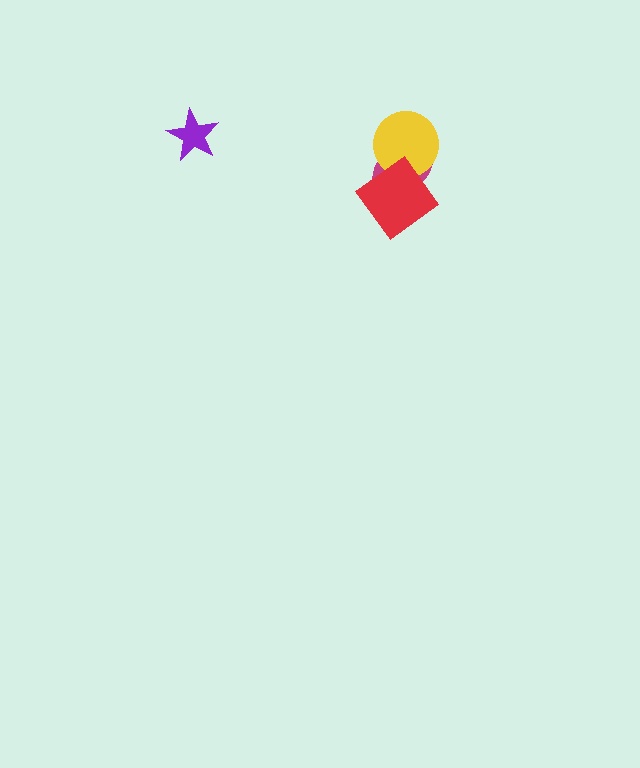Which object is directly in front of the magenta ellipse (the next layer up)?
The yellow circle is directly in front of the magenta ellipse.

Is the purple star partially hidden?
No, no other shape covers it.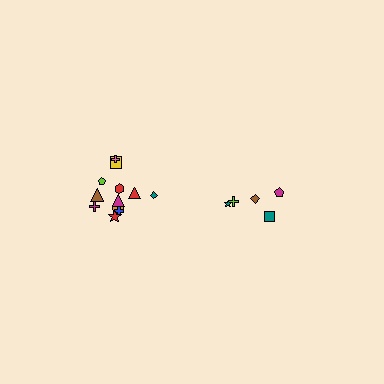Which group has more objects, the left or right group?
The left group.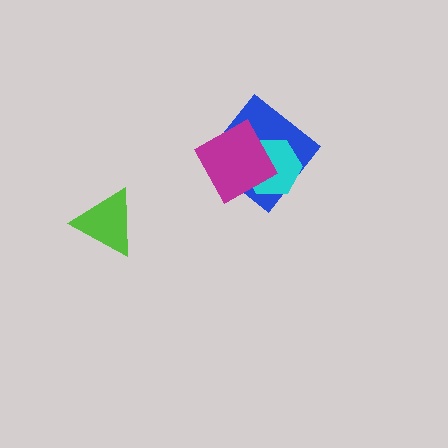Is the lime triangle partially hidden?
No, no other shape covers it.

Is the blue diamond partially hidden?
Yes, it is partially covered by another shape.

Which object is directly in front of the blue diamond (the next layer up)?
The cyan hexagon is directly in front of the blue diamond.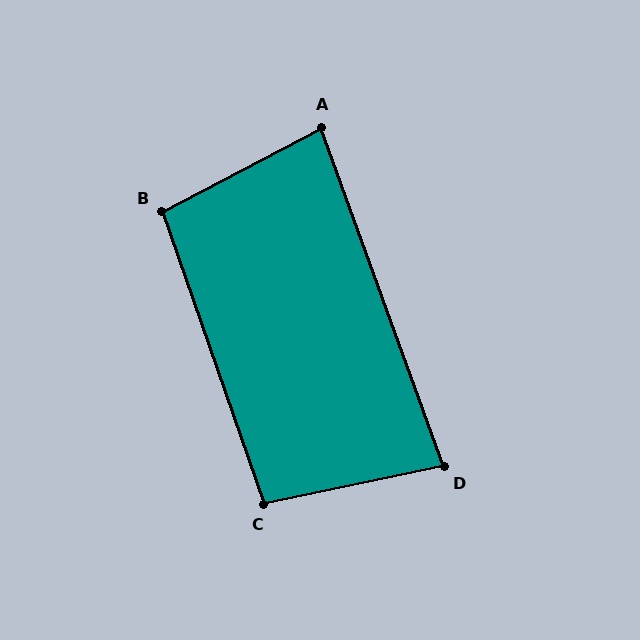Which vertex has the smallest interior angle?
D, at approximately 82 degrees.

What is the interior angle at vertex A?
Approximately 82 degrees (acute).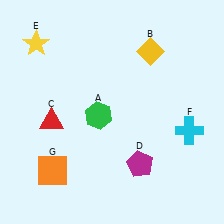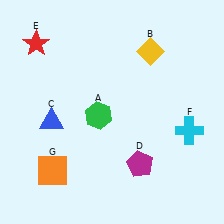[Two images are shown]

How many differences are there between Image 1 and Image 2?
There are 2 differences between the two images.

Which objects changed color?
C changed from red to blue. E changed from yellow to red.